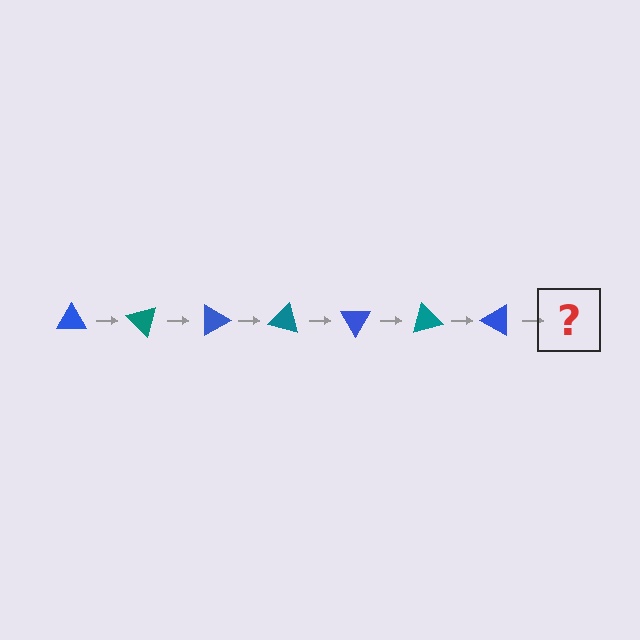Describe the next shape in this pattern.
It should be a teal triangle, rotated 315 degrees from the start.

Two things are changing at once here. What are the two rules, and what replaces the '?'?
The two rules are that it rotates 45 degrees each step and the color cycles through blue and teal. The '?' should be a teal triangle, rotated 315 degrees from the start.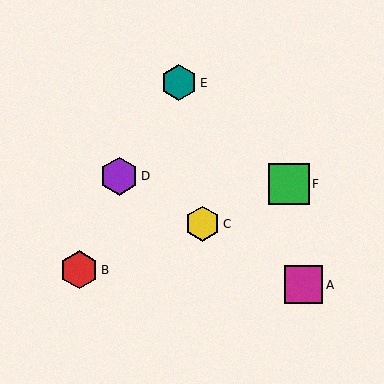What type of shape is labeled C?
Shape C is a yellow hexagon.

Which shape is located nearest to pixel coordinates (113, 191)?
The purple hexagon (labeled D) at (119, 176) is nearest to that location.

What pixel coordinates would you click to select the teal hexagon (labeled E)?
Click at (179, 83) to select the teal hexagon E.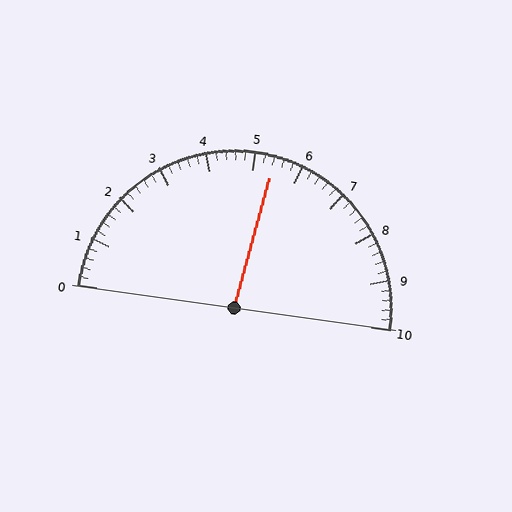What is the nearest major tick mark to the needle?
The nearest major tick mark is 5.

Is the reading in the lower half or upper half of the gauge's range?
The reading is in the upper half of the range (0 to 10).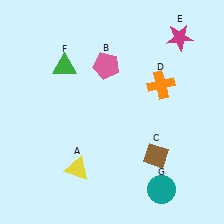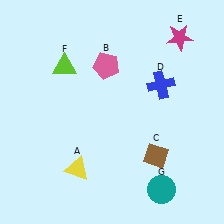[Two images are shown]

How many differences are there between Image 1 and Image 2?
There are 2 differences between the two images.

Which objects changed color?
D changed from orange to blue. F changed from green to lime.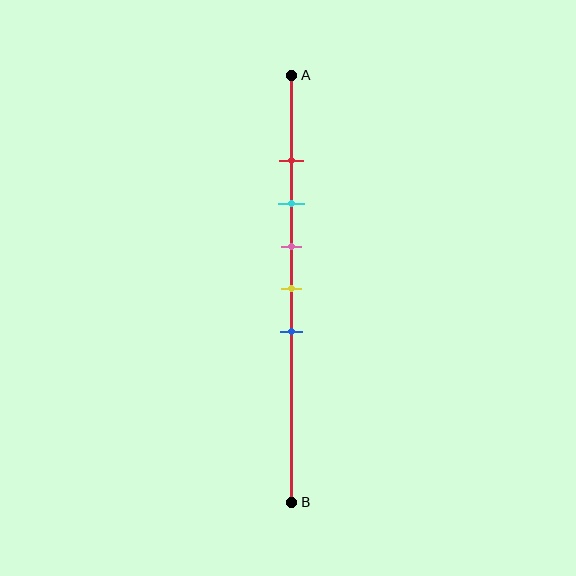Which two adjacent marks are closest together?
The red and cyan marks are the closest adjacent pair.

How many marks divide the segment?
There are 5 marks dividing the segment.